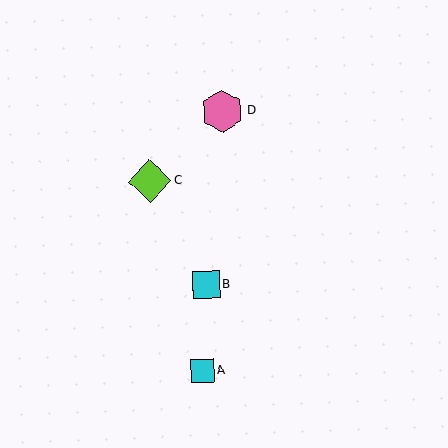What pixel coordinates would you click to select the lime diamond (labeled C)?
Click at (150, 181) to select the lime diamond C.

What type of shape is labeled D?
Shape D is a pink hexagon.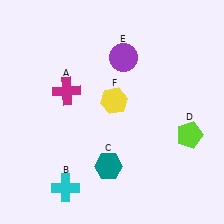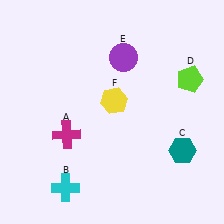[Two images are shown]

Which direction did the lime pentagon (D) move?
The lime pentagon (D) moved up.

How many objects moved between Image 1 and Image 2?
3 objects moved between the two images.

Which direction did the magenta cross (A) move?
The magenta cross (A) moved down.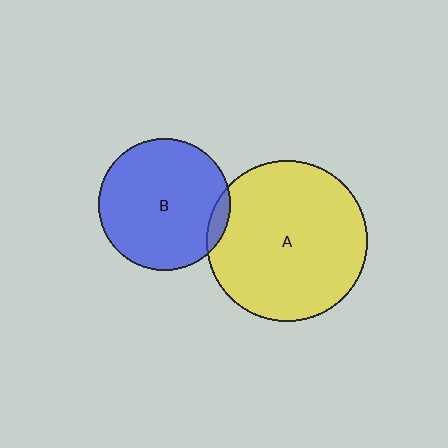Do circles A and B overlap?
Yes.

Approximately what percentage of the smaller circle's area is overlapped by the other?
Approximately 5%.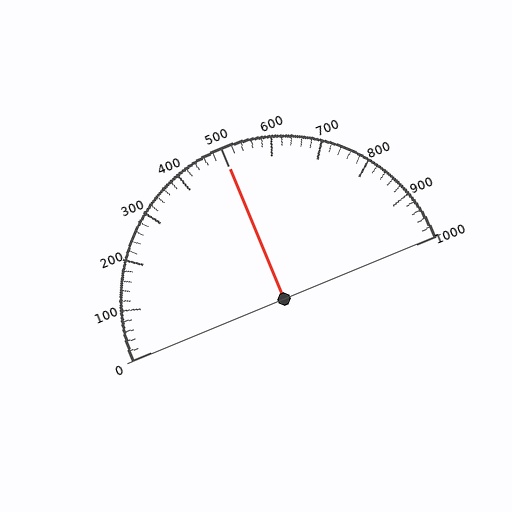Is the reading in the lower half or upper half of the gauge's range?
The reading is in the upper half of the range (0 to 1000).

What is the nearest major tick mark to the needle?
The nearest major tick mark is 500.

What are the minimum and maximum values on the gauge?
The gauge ranges from 0 to 1000.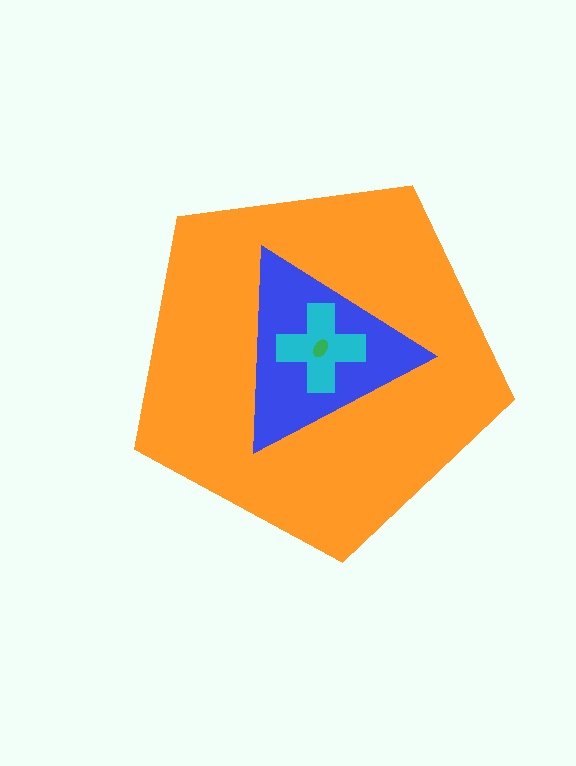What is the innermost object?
The green ellipse.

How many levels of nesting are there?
4.